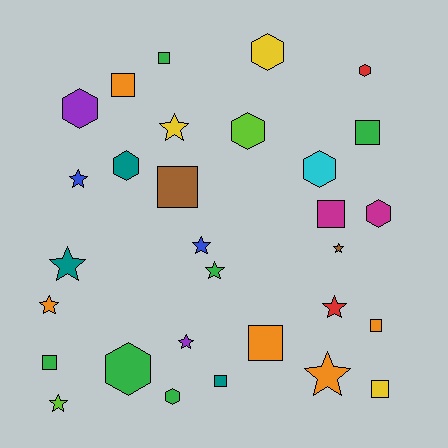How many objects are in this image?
There are 30 objects.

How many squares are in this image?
There are 10 squares.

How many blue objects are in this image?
There are 2 blue objects.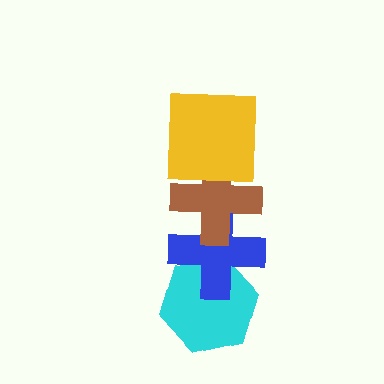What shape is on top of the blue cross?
The brown cross is on top of the blue cross.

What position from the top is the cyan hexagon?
The cyan hexagon is 4th from the top.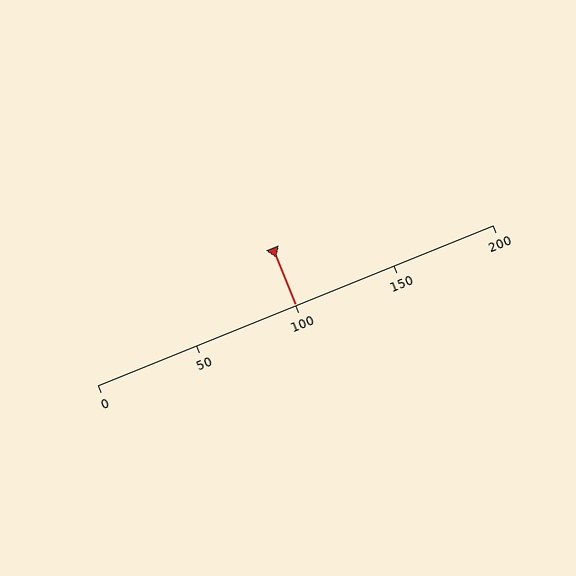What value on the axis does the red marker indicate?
The marker indicates approximately 100.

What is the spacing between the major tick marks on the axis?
The major ticks are spaced 50 apart.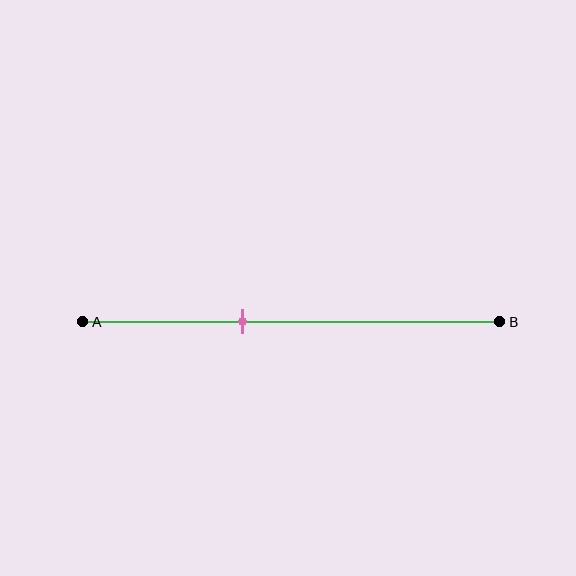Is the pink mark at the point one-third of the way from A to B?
No, the mark is at about 40% from A, not at the 33% one-third point.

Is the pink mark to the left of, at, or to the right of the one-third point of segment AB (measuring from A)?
The pink mark is to the right of the one-third point of segment AB.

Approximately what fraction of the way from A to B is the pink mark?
The pink mark is approximately 40% of the way from A to B.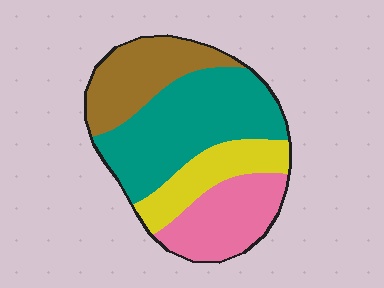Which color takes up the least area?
Yellow, at roughly 15%.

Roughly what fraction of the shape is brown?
Brown covers roughly 20% of the shape.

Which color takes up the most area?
Teal, at roughly 40%.